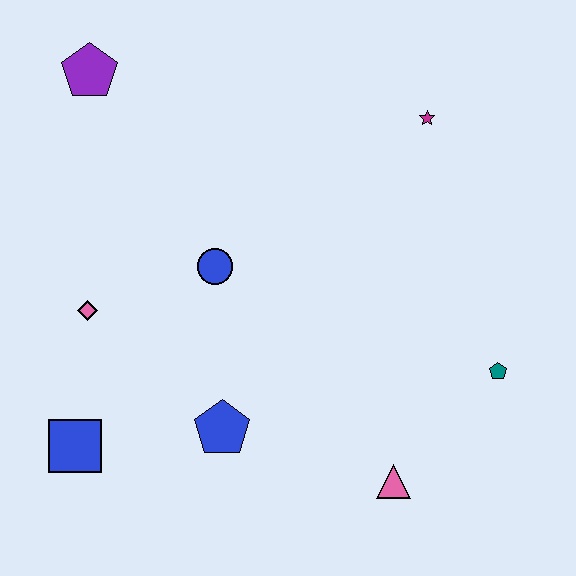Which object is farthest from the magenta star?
The blue square is farthest from the magenta star.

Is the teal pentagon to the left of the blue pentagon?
No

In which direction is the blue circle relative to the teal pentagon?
The blue circle is to the left of the teal pentagon.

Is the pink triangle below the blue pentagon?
Yes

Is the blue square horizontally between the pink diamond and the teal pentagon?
No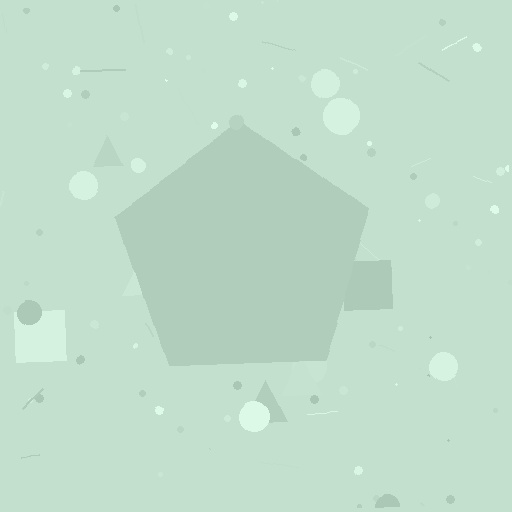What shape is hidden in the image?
A pentagon is hidden in the image.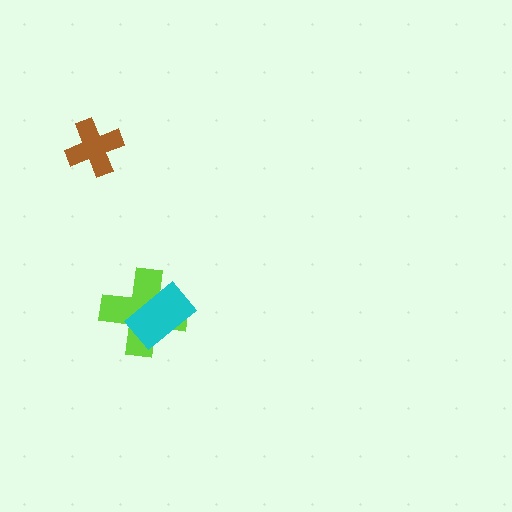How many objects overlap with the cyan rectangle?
1 object overlaps with the cyan rectangle.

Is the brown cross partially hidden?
No, no other shape covers it.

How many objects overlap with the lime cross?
1 object overlaps with the lime cross.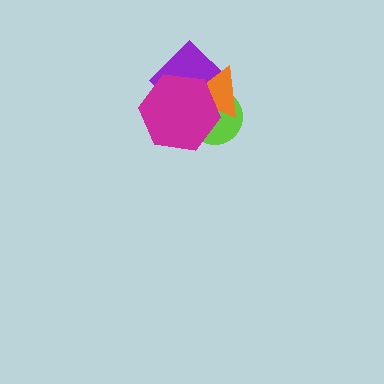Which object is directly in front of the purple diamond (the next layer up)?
The orange triangle is directly in front of the purple diamond.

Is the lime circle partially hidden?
Yes, it is partially covered by another shape.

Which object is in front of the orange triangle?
The magenta hexagon is in front of the orange triangle.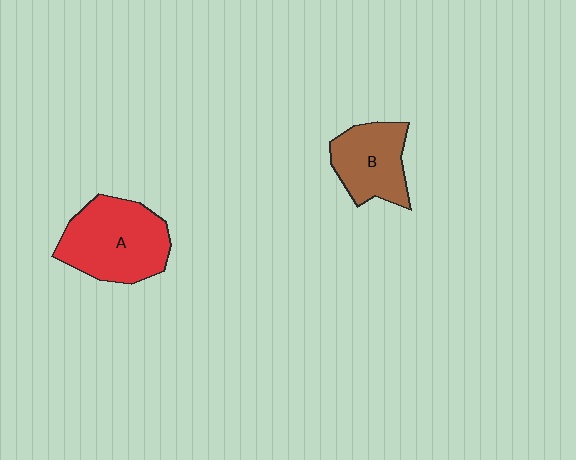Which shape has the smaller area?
Shape B (brown).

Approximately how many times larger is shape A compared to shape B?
Approximately 1.4 times.